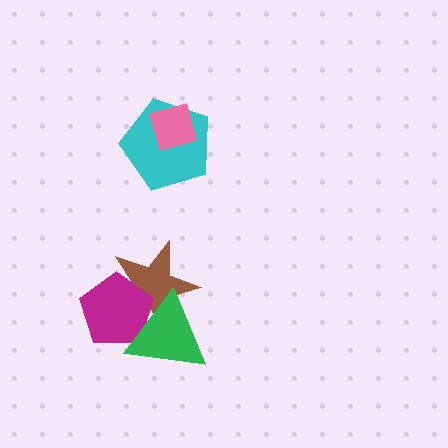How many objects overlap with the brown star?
2 objects overlap with the brown star.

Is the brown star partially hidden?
Yes, it is partially covered by another shape.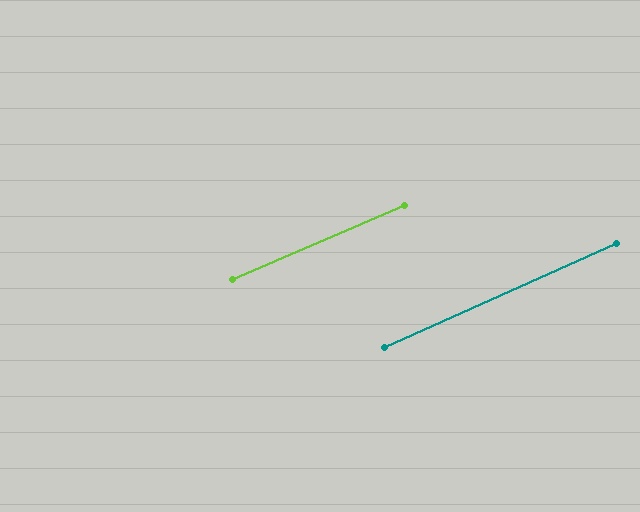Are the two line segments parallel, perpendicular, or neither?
Parallel — their directions differ by only 0.8°.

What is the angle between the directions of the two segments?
Approximately 1 degree.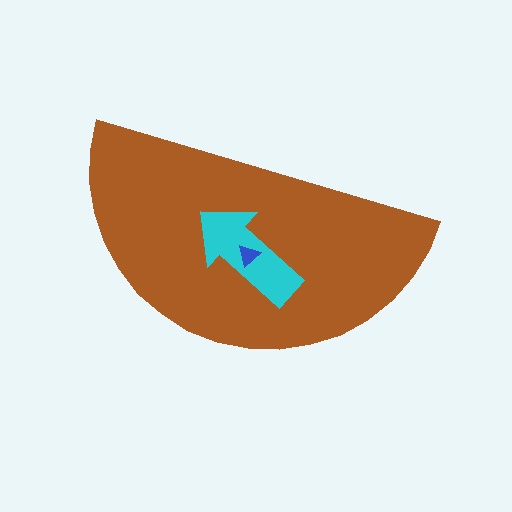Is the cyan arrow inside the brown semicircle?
Yes.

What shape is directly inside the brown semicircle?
The cyan arrow.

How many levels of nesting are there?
3.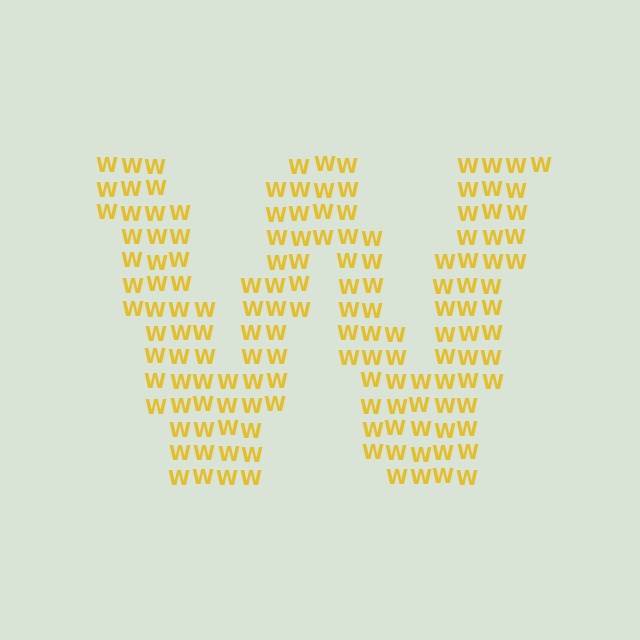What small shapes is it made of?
It is made of small letter W's.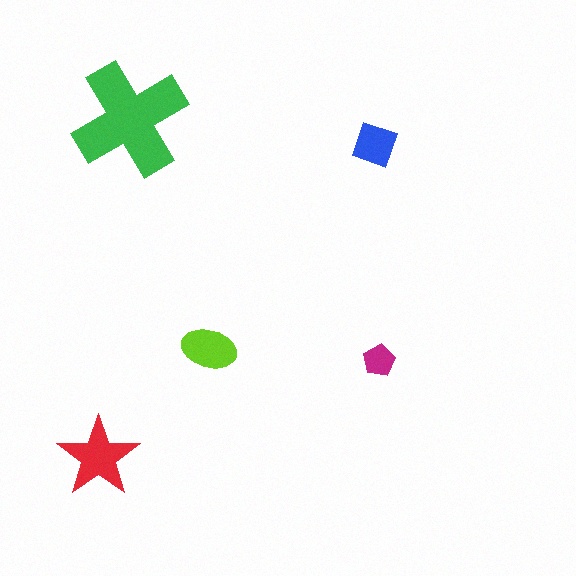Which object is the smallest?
The magenta pentagon.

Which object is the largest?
The green cross.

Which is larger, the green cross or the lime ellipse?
The green cross.